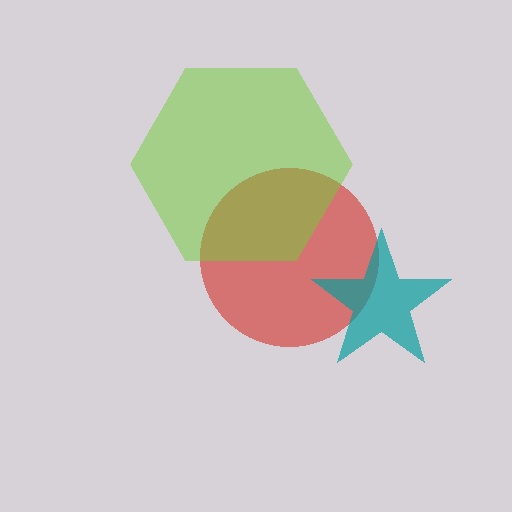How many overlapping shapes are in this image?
There are 3 overlapping shapes in the image.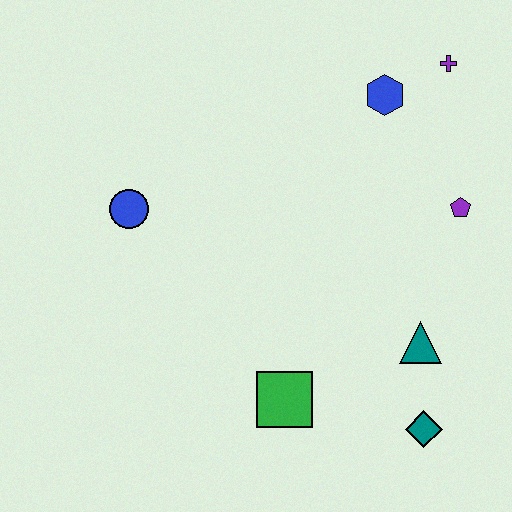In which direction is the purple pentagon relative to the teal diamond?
The purple pentagon is above the teal diamond.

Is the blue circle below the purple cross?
Yes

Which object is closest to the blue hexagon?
The purple cross is closest to the blue hexagon.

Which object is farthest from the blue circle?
The teal diamond is farthest from the blue circle.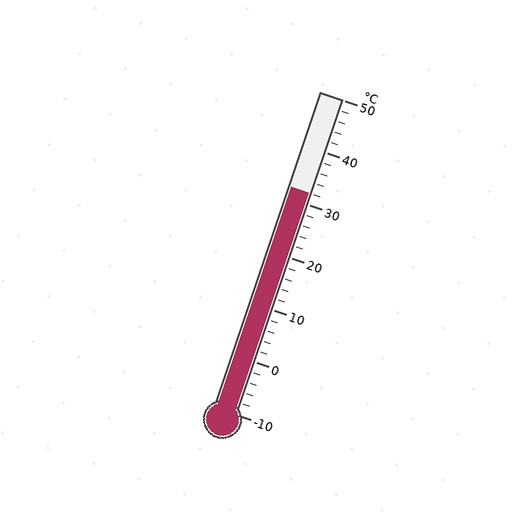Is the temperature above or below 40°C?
The temperature is below 40°C.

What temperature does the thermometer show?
The thermometer shows approximately 32°C.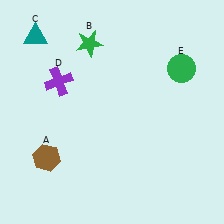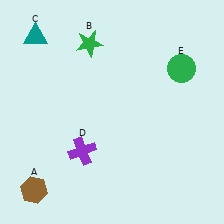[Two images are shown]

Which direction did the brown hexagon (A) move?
The brown hexagon (A) moved down.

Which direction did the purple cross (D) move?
The purple cross (D) moved down.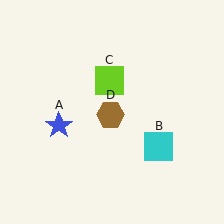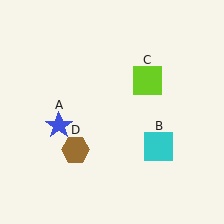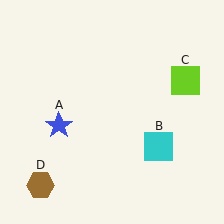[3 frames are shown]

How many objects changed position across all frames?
2 objects changed position: lime square (object C), brown hexagon (object D).